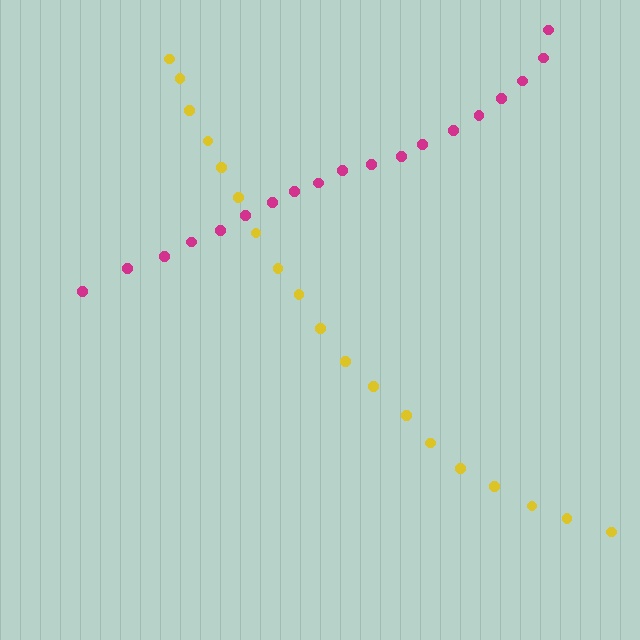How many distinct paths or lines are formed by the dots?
There are 2 distinct paths.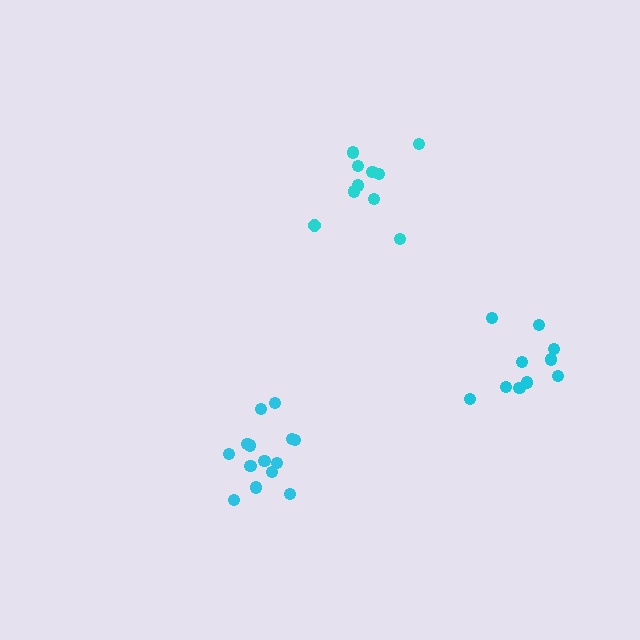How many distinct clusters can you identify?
There are 3 distinct clusters.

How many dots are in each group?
Group 1: 10 dots, Group 2: 14 dots, Group 3: 10 dots (34 total).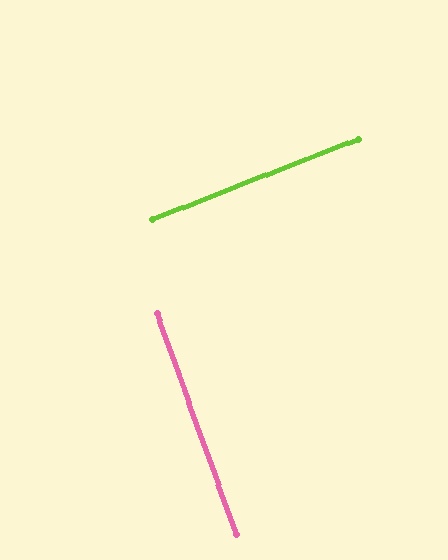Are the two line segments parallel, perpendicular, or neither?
Perpendicular — they meet at approximately 88°.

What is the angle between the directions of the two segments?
Approximately 88 degrees.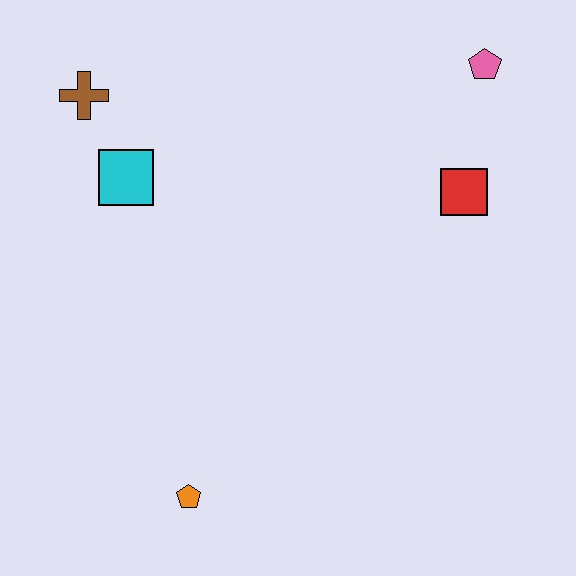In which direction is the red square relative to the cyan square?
The red square is to the right of the cyan square.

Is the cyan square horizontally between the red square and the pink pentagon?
No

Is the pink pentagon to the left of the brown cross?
No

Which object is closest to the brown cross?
The cyan square is closest to the brown cross.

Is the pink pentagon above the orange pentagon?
Yes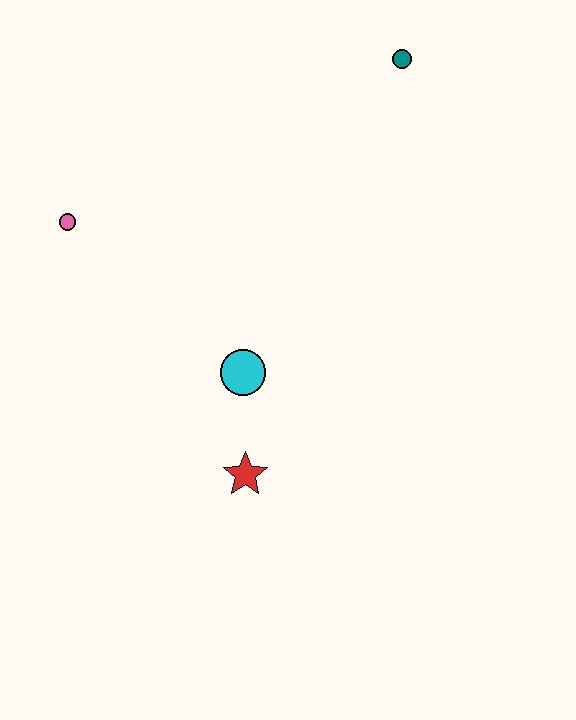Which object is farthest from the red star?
The teal circle is farthest from the red star.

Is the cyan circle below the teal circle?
Yes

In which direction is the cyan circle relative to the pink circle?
The cyan circle is to the right of the pink circle.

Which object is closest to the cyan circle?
The red star is closest to the cyan circle.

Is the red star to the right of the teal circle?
No